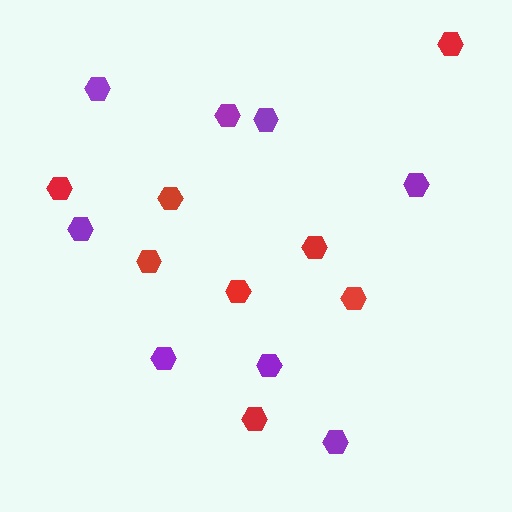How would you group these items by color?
There are 2 groups: one group of red hexagons (8) and one group of purple hexagons (8).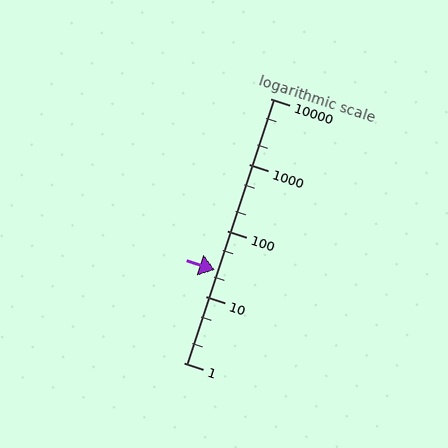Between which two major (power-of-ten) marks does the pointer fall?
The pointer is between 10 and 100.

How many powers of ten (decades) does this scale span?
The scale spans 4 decades, from 1 to 10000.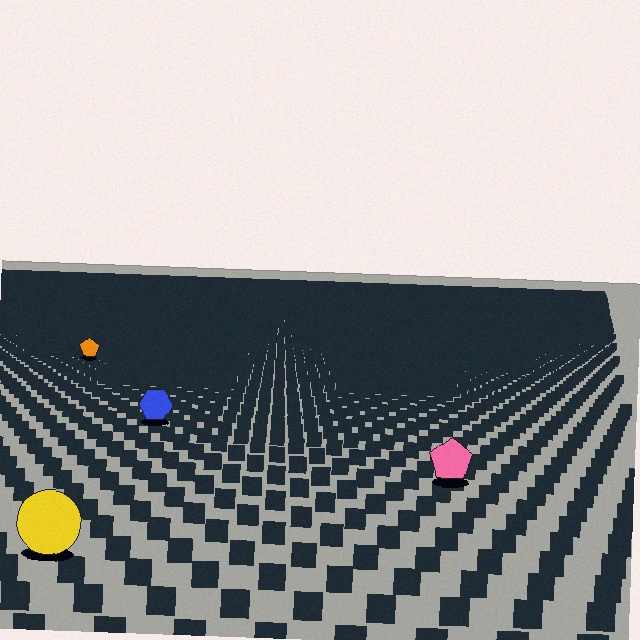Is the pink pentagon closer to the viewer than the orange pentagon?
Yes. The pink pentagon is closer — you can tell from the texture gradient: the ground texture is coarser near it.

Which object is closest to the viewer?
The yellow circle is closest. The texture marks near it are larger and more spread out.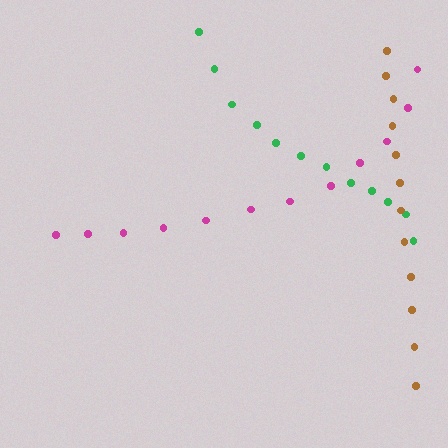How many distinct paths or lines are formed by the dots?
There are 3 distinct paths.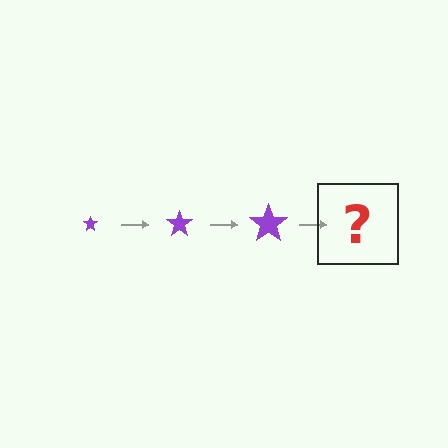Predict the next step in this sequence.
The next step is a purple star, larger than the previous one.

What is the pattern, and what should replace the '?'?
The pattern is that the star gets progressively larger each step. The '?' should be a purple star, larger than the previous one.